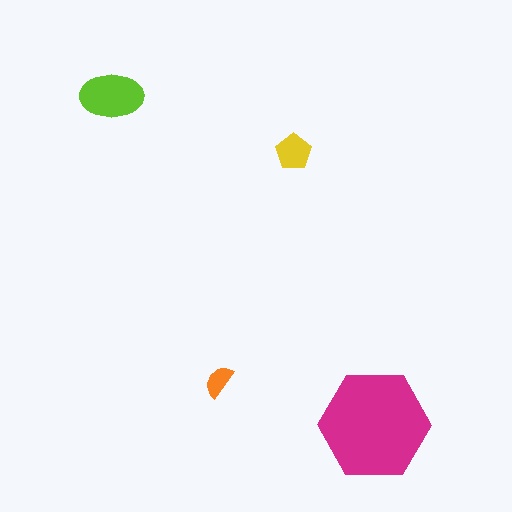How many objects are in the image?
There are 4 objects in the image.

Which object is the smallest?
The orange semicircle.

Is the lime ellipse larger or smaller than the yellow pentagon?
Larger.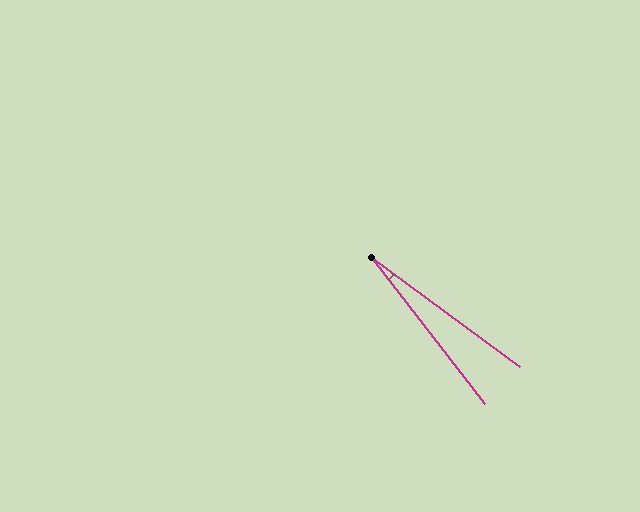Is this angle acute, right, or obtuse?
It is acute.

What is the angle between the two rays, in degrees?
Approximately 16 degrees.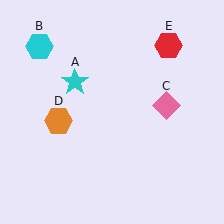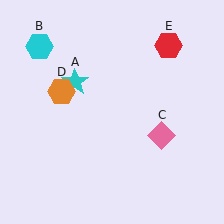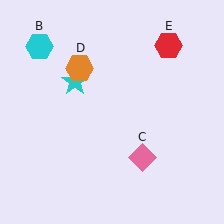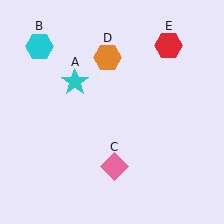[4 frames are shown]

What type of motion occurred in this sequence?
The pink diamond (object C), orange hexagon (object D) rotated clockwise around the center of the scene.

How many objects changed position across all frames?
2 objects changed position: pink diamond (object C), orange hexagon (object D).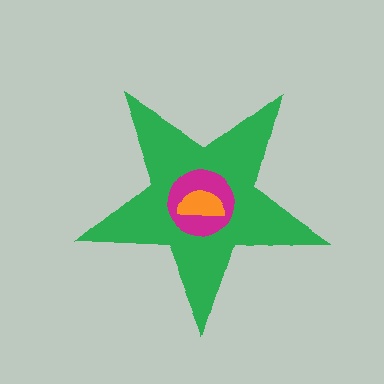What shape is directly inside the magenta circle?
The orange semicircle.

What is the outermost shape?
The green star.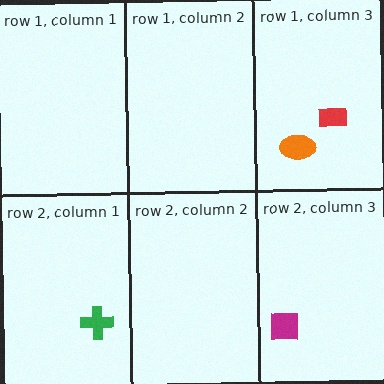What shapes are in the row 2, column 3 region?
The magenta square.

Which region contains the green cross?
The row 2, column 1 region.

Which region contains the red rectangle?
The row 1, column 3 region.